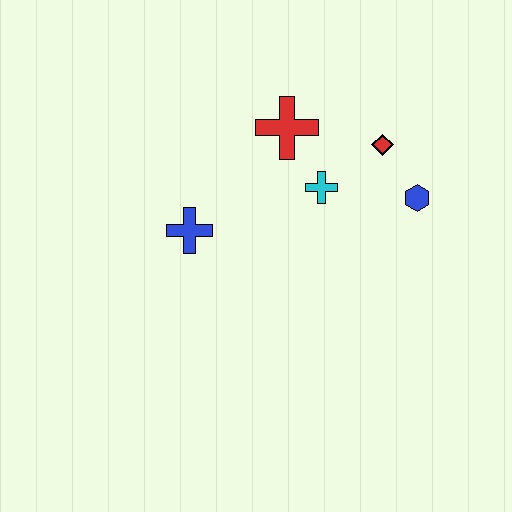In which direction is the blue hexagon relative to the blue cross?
The blue hexagon is to the right of the blue cross.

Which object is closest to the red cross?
The cyan cross is closest to the red cross.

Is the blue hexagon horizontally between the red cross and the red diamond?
No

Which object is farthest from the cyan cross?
The blue cross is farthest from the cyan cross.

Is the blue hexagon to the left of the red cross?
No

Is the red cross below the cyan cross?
No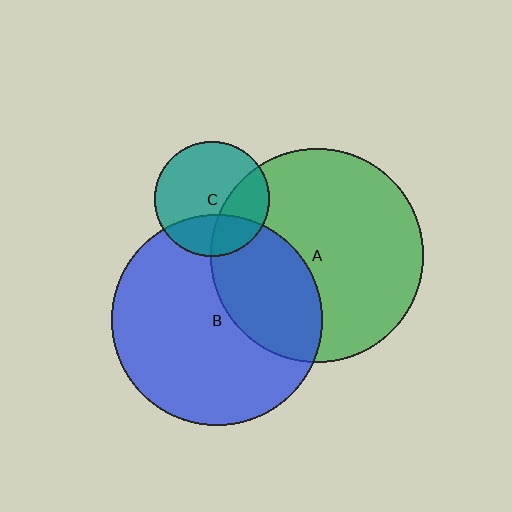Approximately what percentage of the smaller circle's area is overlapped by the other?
Approximately 30%.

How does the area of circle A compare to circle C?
Approximately 3.4 times.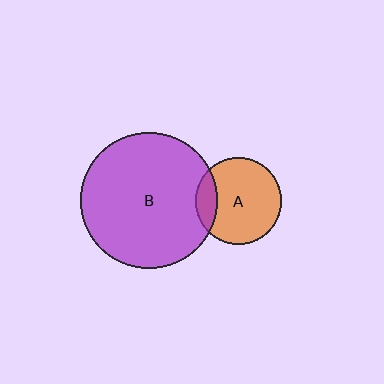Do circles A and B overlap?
Yes.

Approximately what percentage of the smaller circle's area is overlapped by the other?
Approximately 15%.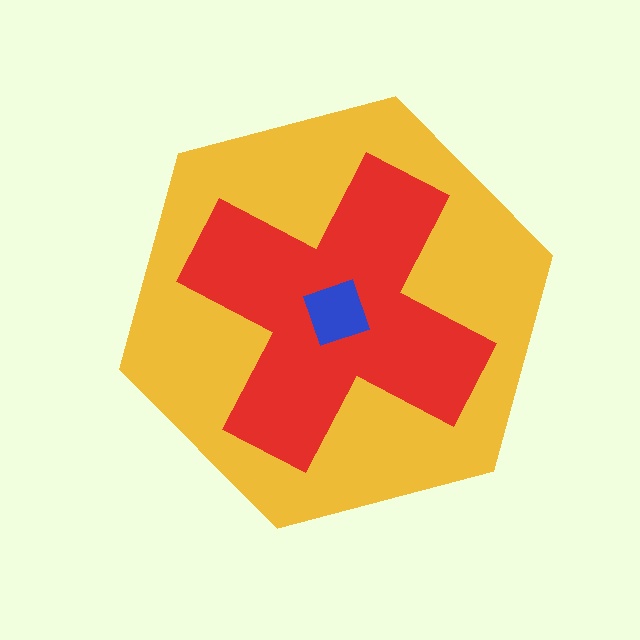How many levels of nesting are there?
3.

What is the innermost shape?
The blue diamond.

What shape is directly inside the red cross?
The blue diamond.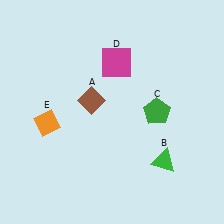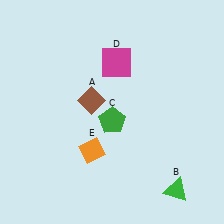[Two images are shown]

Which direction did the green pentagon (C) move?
The green pentagon (C) moved left.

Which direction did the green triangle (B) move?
The green triangle (B) moved down.